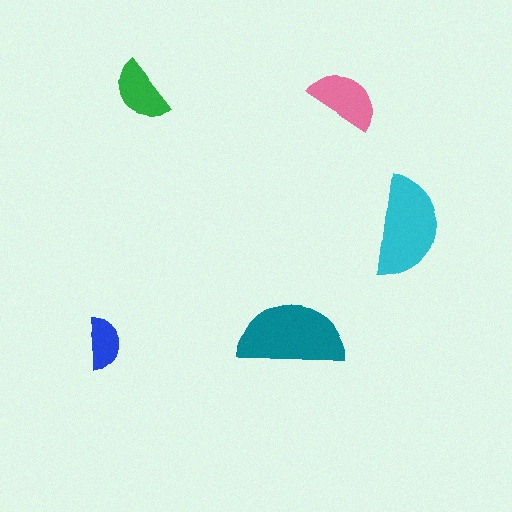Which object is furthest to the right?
The cyan semicircle is rightmost.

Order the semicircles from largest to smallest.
the teal one, the cyan one, the pink one, the green one, the blue one.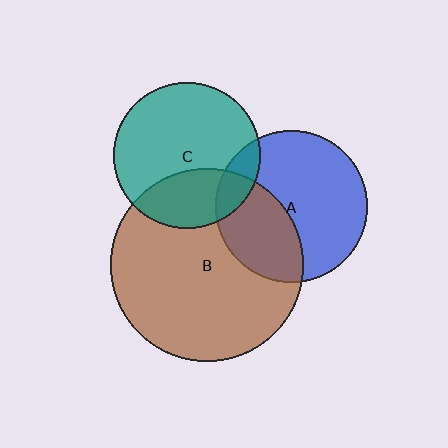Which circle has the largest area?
Circle B (brown).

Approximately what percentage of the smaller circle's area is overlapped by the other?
Approximately 35%.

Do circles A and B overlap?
Yes.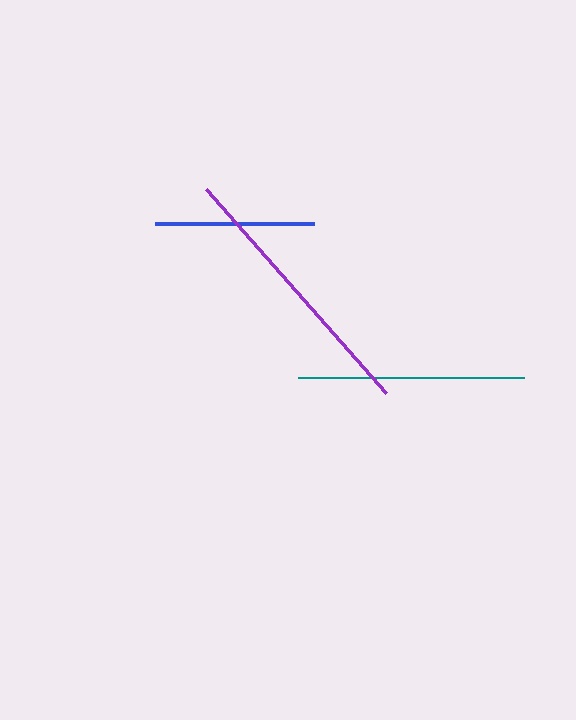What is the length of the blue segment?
The blue segment is approximately 159 pixels long.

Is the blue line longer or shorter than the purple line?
The purple line is longer than the blue line.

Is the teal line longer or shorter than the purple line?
The purple line is longer than the teal line.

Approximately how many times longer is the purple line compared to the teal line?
The purple line is approximately 1.2 times the length of the teal line.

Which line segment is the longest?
The purple line is the longest at approximately 272 pixels.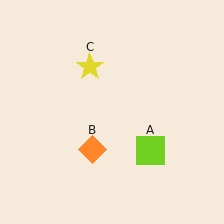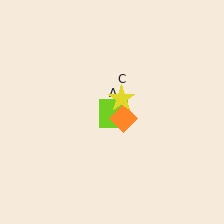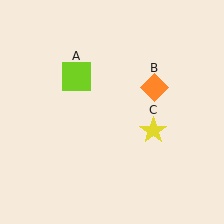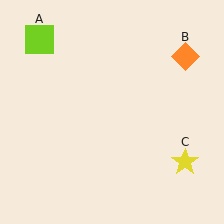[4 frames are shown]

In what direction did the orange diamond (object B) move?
The orange diamond (object B) moved up and to the right.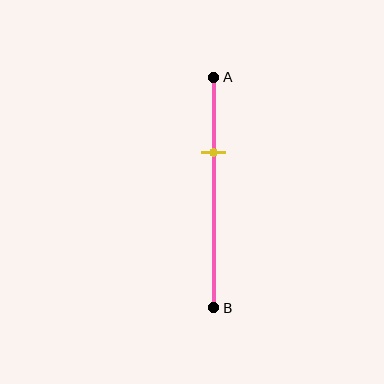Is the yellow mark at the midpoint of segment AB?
No, the mark is at about 35% from A, not at the 50% midpoint.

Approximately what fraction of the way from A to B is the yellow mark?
The yellow mark is approximately 35% of the way from A to B.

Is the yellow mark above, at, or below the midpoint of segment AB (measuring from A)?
The yellow mark is above the midpoint of segment AB.